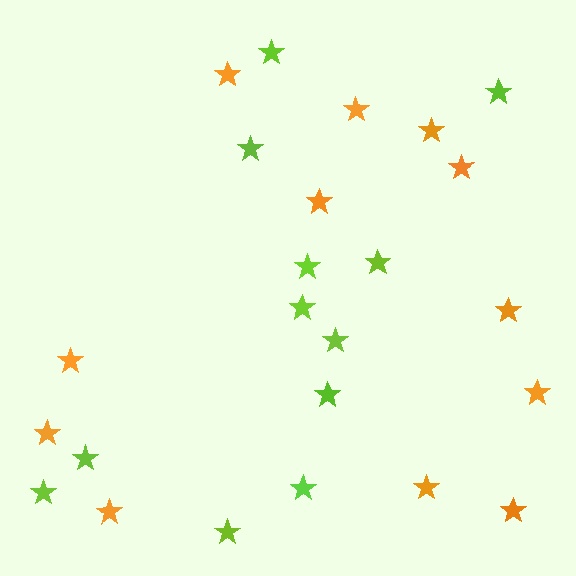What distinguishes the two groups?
There are 2 groups: one group of lime stars (12) and one group of orange stars (12).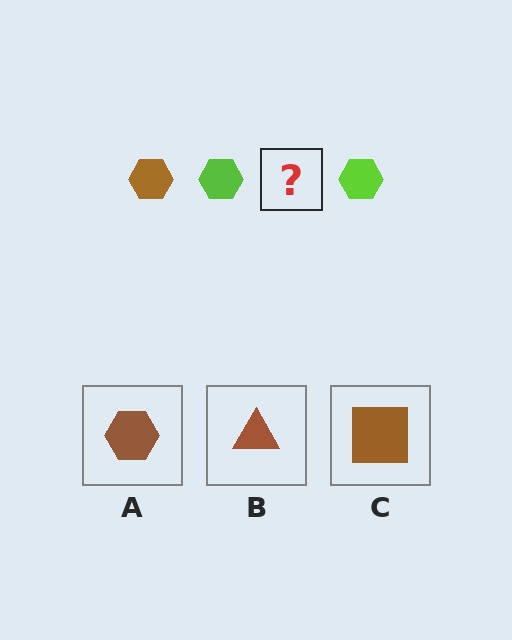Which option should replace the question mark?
Option A.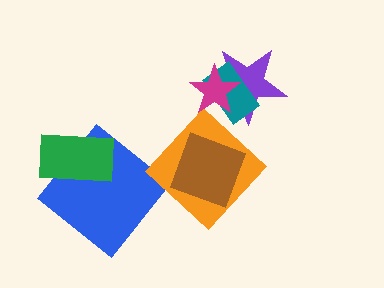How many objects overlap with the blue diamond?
1 object overlaps with the blue diamond.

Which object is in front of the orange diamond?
The brown diamond is in front of the orange diamond.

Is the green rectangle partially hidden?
No, no other shape covers it.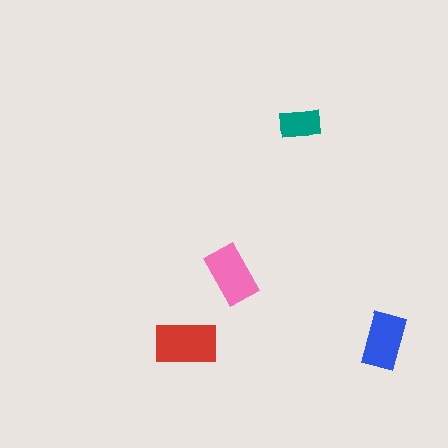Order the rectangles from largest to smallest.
the red one, the pink one, the blue one, the teal one.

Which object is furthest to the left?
The red rectangle is leftmost.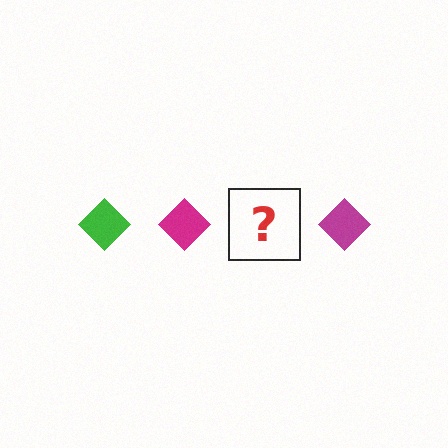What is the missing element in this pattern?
The missing element is a green diamond.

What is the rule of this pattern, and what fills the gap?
The rule is that the pattern cycles through green, magenta diamonds. The gap should be filled with a green diamond.